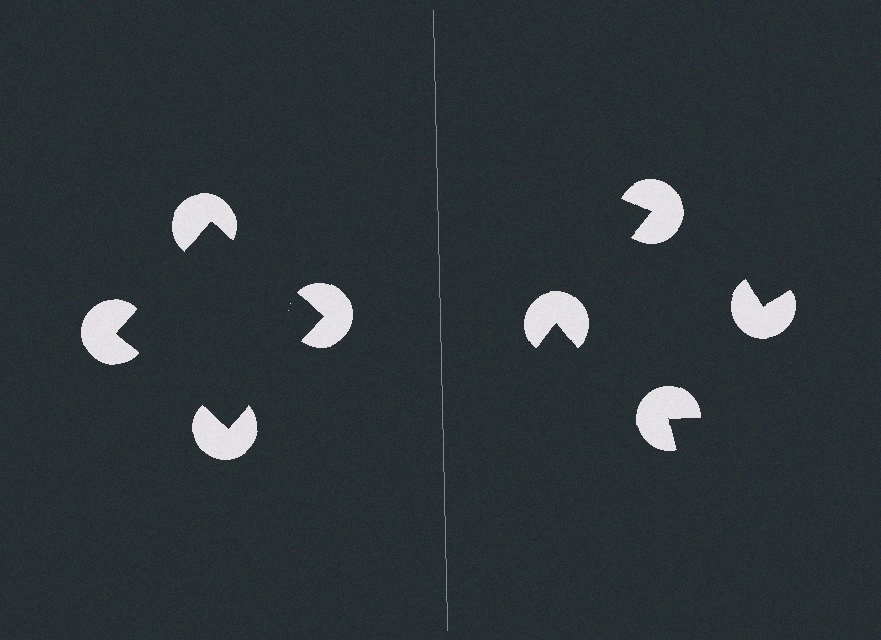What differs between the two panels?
The pac-man discs are positioned identically on both sides; only the wedge orientations differ. On the left they align to a square; on the right they are misaligned.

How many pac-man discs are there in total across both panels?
8 — 4 on each side.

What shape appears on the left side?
An illusory square.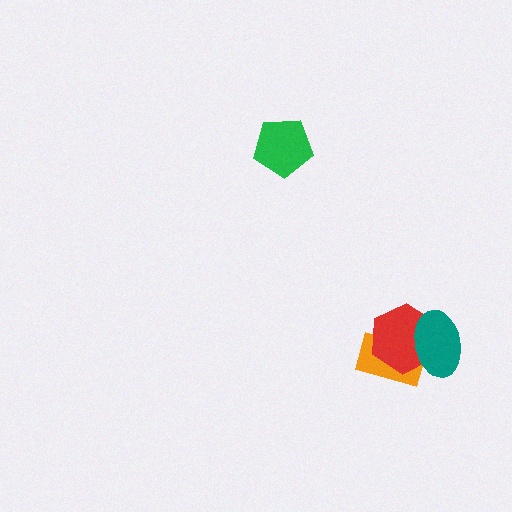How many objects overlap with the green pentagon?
0 objects overlap with the green pentagon.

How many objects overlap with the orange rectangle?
2 objects overlap with the orange rectangle.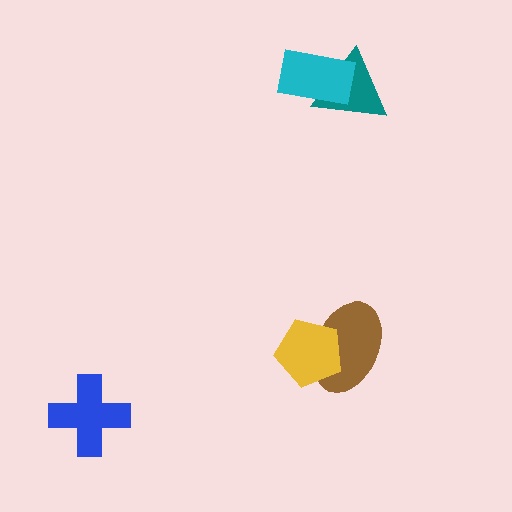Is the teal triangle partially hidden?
Yes, it is partially covered by another shape.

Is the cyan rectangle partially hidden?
No, no other shape covers it.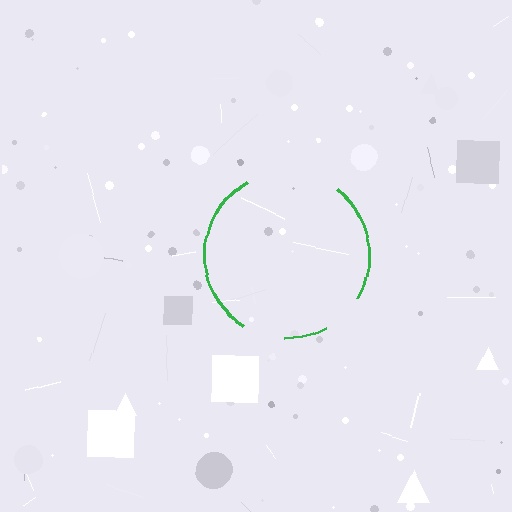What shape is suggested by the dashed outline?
The dashed outline suggests a circle.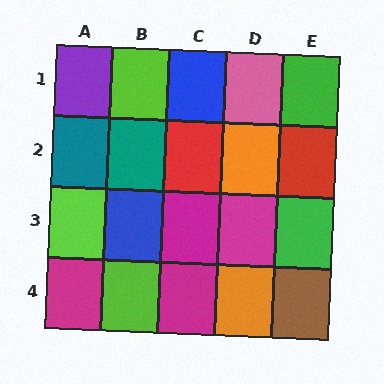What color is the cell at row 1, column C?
Blue.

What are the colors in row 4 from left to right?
Magenta, lime, magenta, orange, brown.